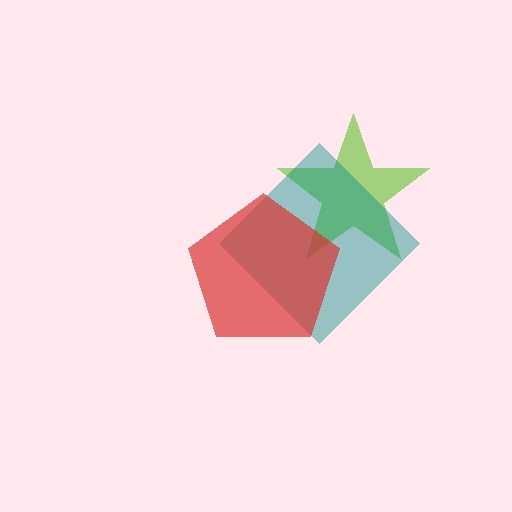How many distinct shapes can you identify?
There are 3 distinct shapes: a lime star, a teal diamond, a red pentagon.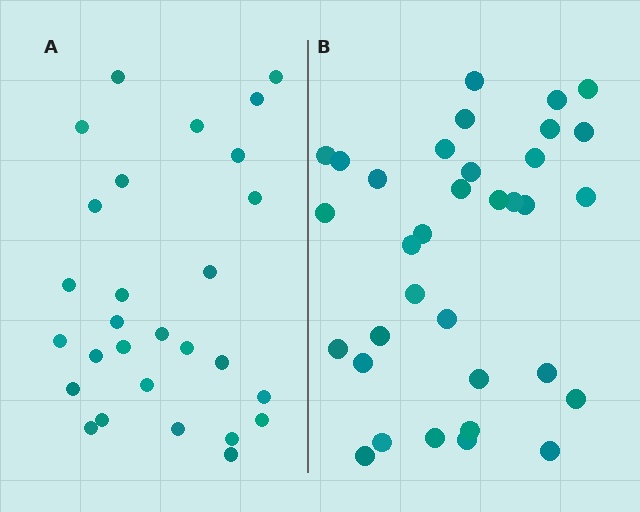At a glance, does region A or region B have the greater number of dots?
Region B (the right region) has more dots.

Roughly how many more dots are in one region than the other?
Region B has about 6 more dots than region A.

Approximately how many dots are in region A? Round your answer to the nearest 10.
About 30 dots. (The exact count is 28, which rounds to 30.)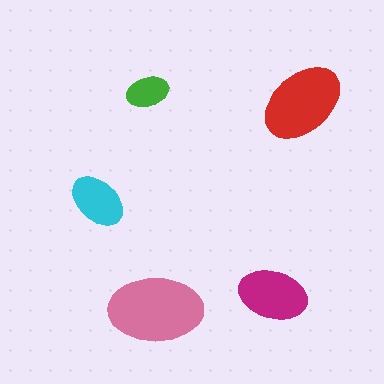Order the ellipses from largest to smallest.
the pink one, the red one, the magenta one, the cyan one, the green one.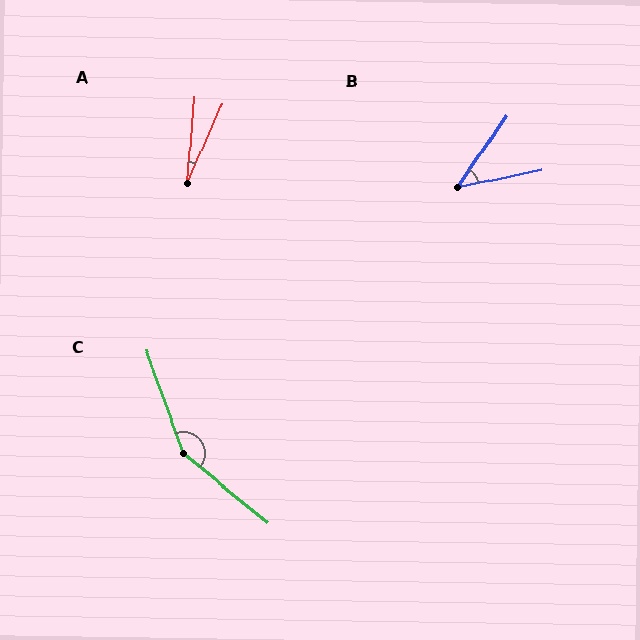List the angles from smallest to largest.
A (19°), B (43°), C (149°).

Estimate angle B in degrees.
Approximately 43 degrees.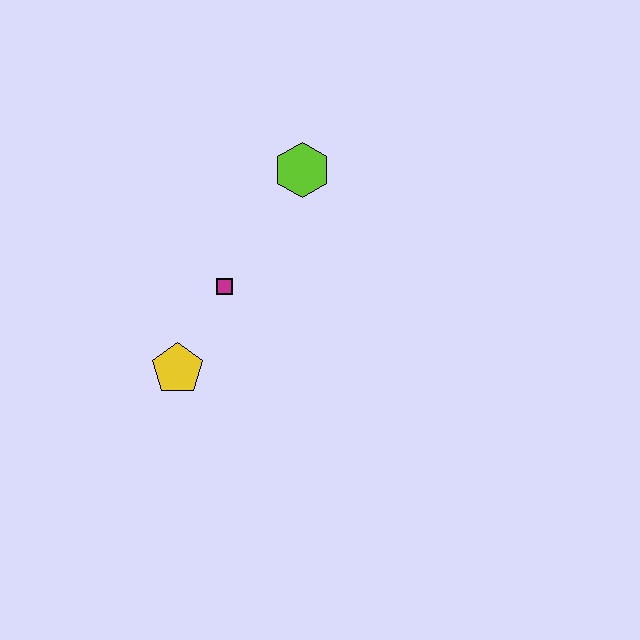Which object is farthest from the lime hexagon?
The yellow pentagon is farthest from the lime hexagon.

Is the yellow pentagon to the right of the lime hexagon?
No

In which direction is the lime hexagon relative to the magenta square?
The lime hexagon is above the magenta square.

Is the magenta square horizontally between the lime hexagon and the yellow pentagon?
Yes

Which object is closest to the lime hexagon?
The magenta square is closest to the lime hexagon.